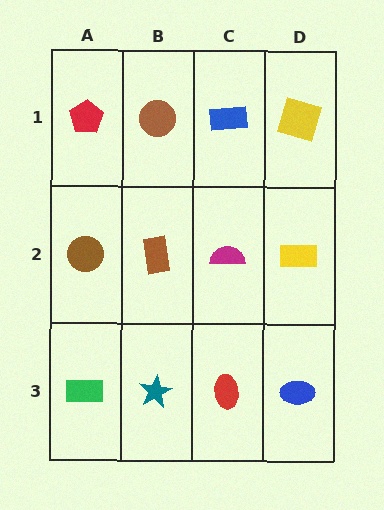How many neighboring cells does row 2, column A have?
3.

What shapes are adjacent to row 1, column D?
A yellow rectangle (row 2, column D), a blue rectangle (row 1, column C).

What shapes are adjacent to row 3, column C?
A magenta semicircle (row 2, column C), a teal star (row 3, column B), a blue ellipse (row 3, column D).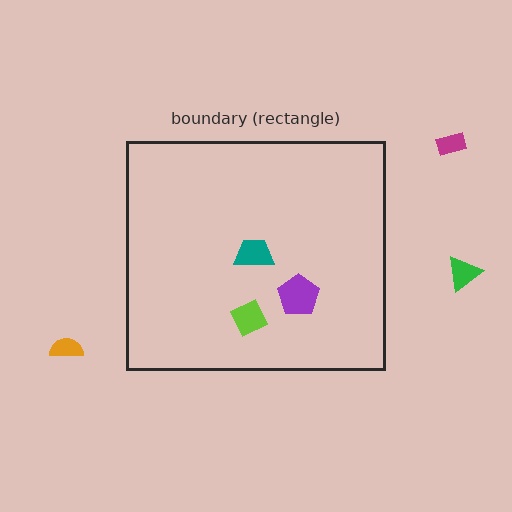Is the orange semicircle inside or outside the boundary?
Outside.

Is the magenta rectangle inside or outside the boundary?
Outside.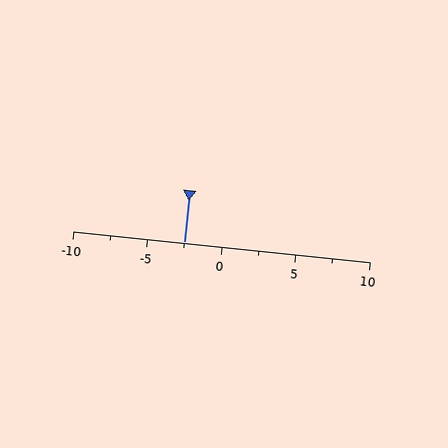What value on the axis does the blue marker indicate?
The marker indicates approximately -2.5.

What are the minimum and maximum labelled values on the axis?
The axis runs from -10 to 10.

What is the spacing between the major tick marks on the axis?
The major ticks are spaced 5 apart.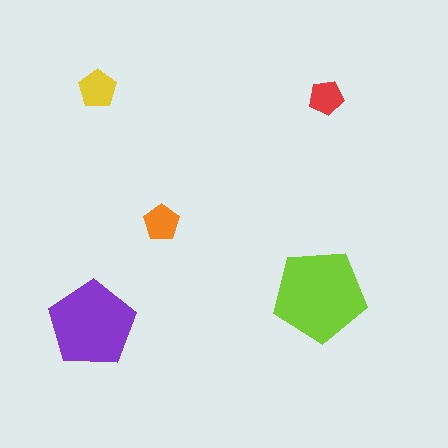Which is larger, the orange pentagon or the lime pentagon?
The lime one.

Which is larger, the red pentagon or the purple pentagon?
The purple one.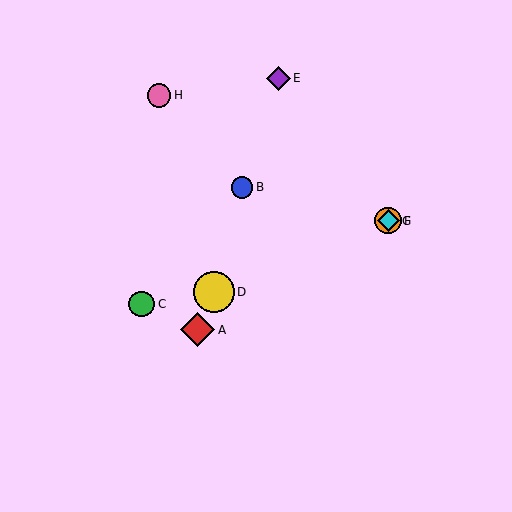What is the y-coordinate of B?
Object B is at y≈187.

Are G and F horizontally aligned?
Yes, both are at y≈221.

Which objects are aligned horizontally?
Objects F, G are aligned horizontally.